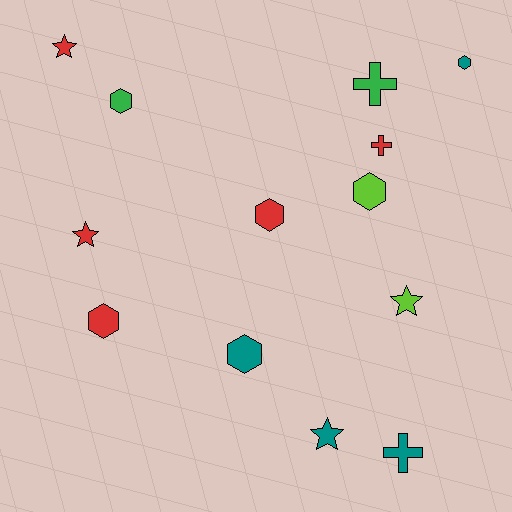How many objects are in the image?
There are 13 objects.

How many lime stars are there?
There is 1 lime star.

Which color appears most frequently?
Red, with 5 objects.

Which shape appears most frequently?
Hexagon, with 6 objects.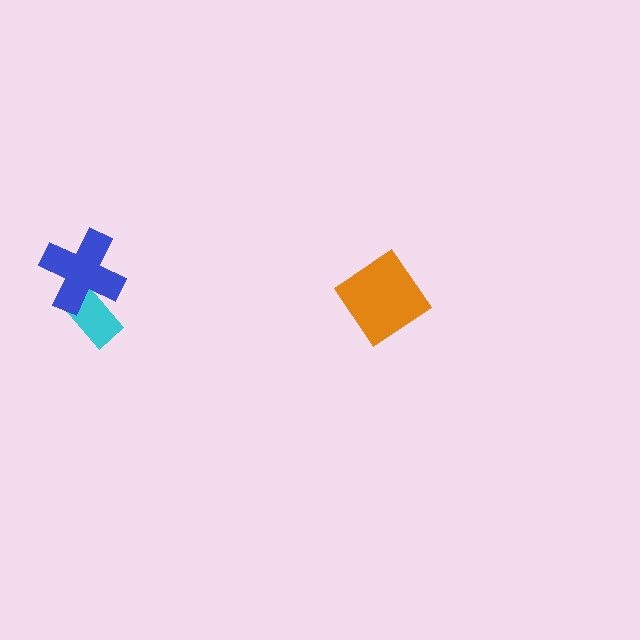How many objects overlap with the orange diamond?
0 objects overlap with the orange diamond.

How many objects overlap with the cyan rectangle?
1 object overlaps with the cyan rectangle.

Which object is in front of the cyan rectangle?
The blue cross is in front of the cyan rectangle.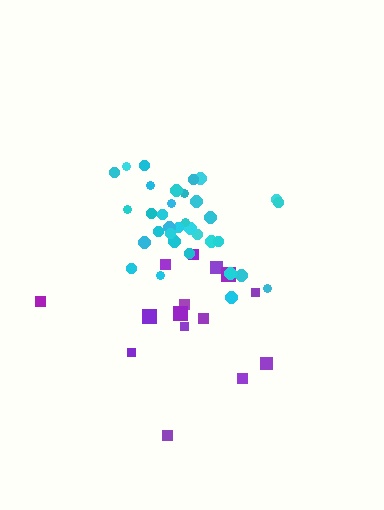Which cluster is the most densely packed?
Cyan.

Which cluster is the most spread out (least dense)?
Purple.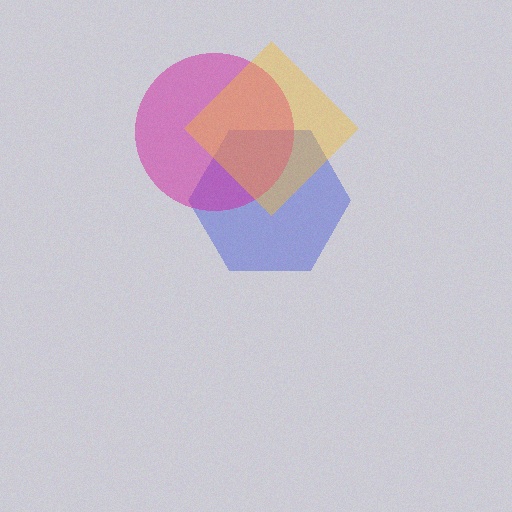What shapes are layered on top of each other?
The layered shapes are: a blue hexagon, a magenta circle, a yellow diamond.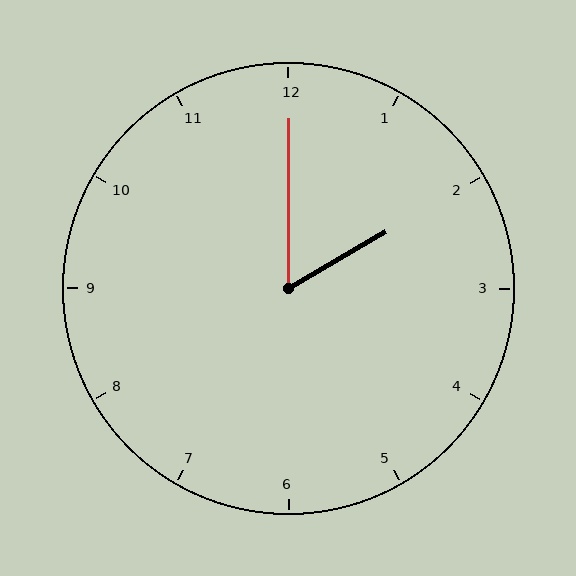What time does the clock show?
2:00.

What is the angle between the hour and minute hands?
Approximately 60 degrees.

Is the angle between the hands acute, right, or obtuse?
It is acute.